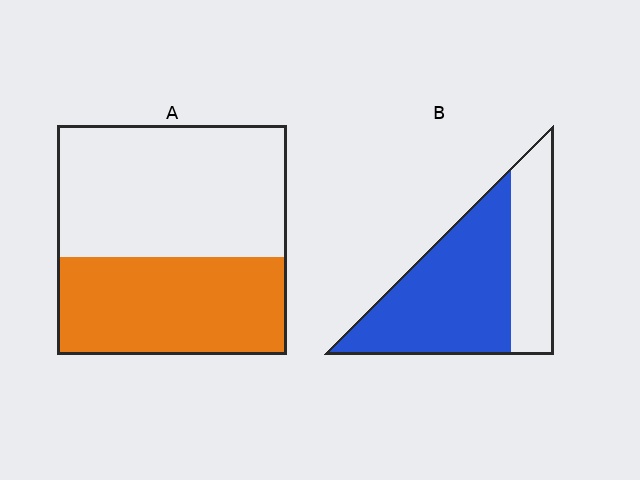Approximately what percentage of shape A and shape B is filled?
A is approximately 45% and B is approximately 65%.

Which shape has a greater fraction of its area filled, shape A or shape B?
Shape B.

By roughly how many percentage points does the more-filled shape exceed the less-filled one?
By roughly 25 percentage points (B over A).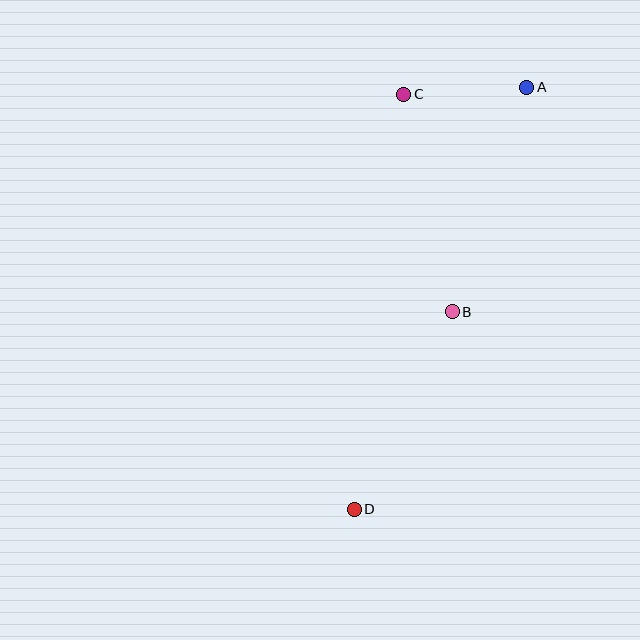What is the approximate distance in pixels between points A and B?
The distance between A and B is approximately 236 pixels.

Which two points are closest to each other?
Points A and C are closest to each other.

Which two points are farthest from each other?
Points A and D are farthest from each other.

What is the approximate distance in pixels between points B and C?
The distance between B and C is approximately 222 pixels.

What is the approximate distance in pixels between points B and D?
The distance between B and D is approximately 221 pixels.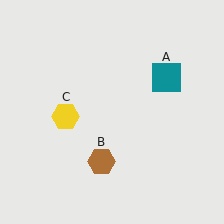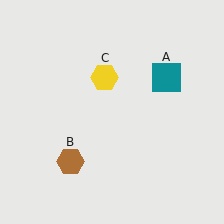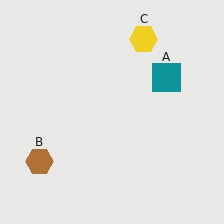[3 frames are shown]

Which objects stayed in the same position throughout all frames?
Teal square (object A) remained stationary.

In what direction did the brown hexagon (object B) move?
The brown hexagon (object B) moved left.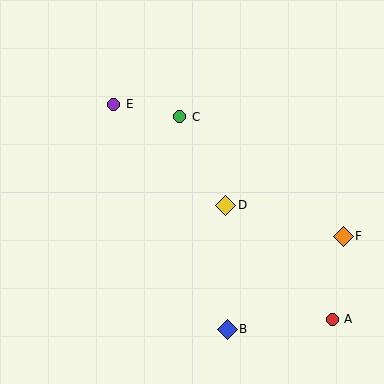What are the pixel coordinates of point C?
Point C is at (180, 117).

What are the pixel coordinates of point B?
Point B is at (227, 329).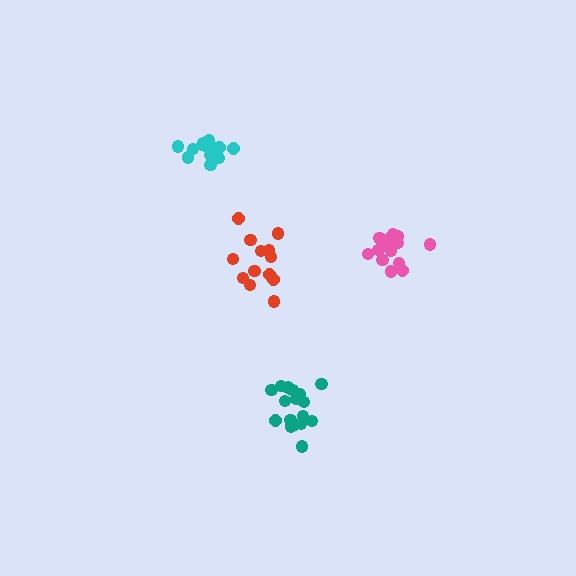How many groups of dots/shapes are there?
There are 4 groups.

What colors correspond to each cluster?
The clusters are colored: pink, cyan, teal, red.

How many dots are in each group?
Group 1: 16 dots, Group 2: 16 dots, Group 3: 17 dots, Group 4: 14 dots (63 total).